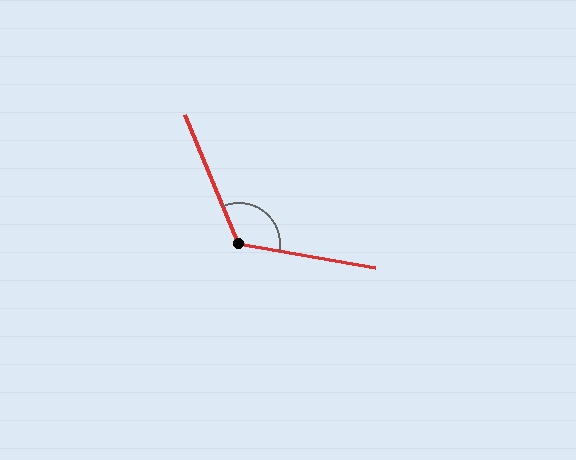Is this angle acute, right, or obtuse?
It is obtuse.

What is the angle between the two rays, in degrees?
Approximately 122 degrees.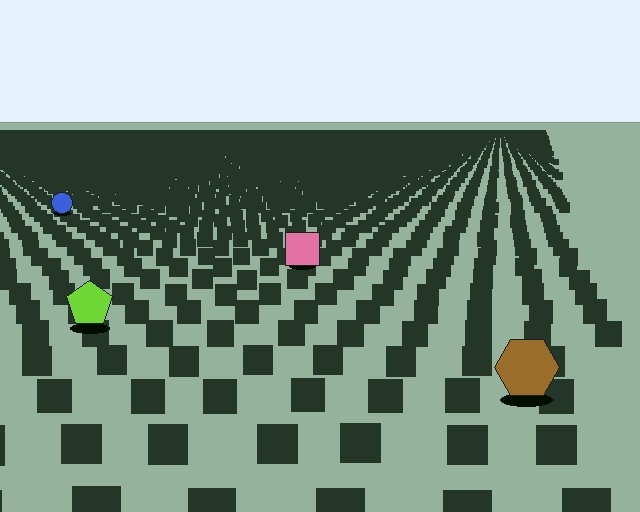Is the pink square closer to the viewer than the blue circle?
Yes. The pink square is closer — you can tell from the texture gradient: the ground texture is coarser near it.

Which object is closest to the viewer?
The brown hexagon is closest. The texture marks near it are larger and more spread out.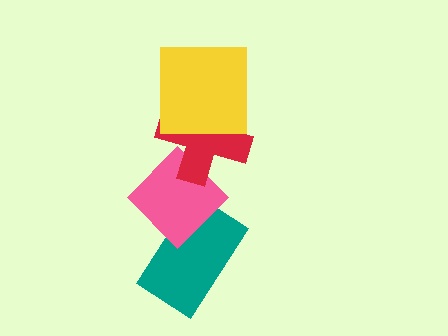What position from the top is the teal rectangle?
The teal rectangle is 4th from the top.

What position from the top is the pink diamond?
The pink diamond is 3rd from the top.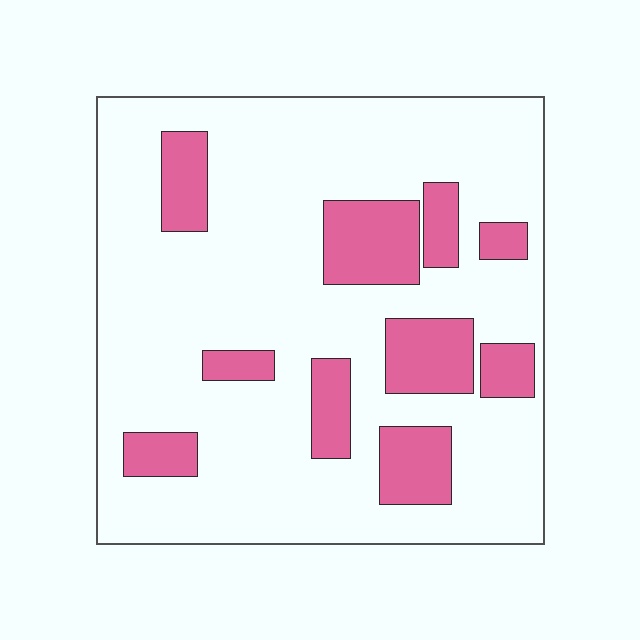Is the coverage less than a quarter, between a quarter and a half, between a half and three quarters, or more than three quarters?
Less than a quarter.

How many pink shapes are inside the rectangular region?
10.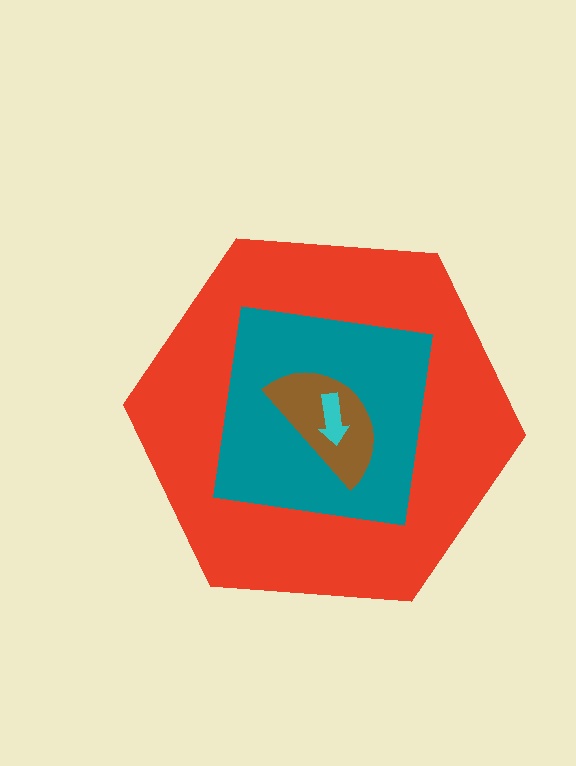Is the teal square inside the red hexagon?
Yes.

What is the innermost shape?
The cyan arrow.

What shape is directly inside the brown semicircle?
The cyan arrow.